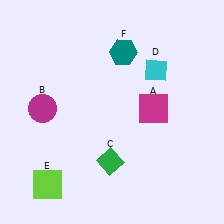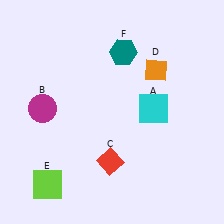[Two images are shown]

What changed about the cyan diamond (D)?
In Image 1, D is cyan. In Image 2, it changed to orange.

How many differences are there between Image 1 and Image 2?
There are 3 differences between the two images.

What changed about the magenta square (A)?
In Image 1, A is magenta. In Image 2, it changed to cyan.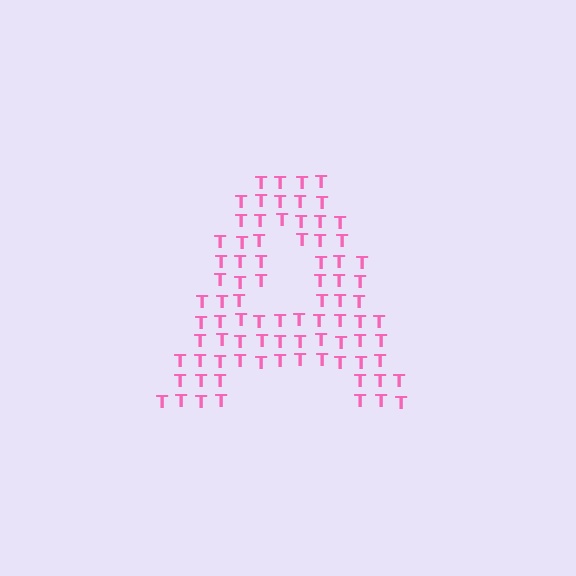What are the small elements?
The small elements are letter T's.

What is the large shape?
The large shape is the letter A.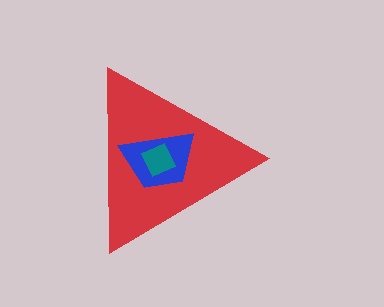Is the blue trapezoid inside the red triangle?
Yes.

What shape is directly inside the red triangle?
The blue trapezoid.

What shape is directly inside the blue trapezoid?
The teal diamond.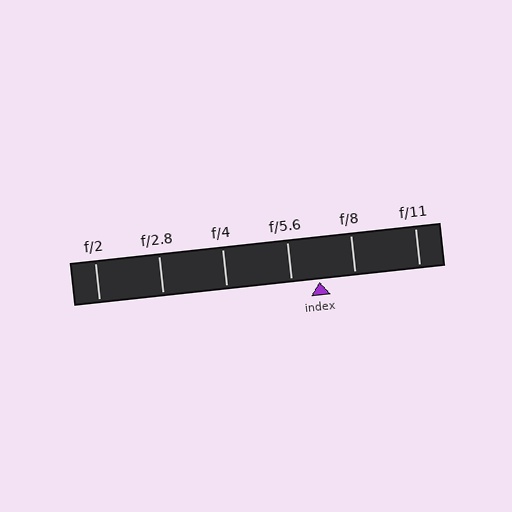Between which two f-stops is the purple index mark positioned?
The index mark is between f/5.6 and f/8.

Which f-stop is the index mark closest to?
The index mark is closest to f/5.6.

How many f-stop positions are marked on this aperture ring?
There are 6 f-stop positions marked.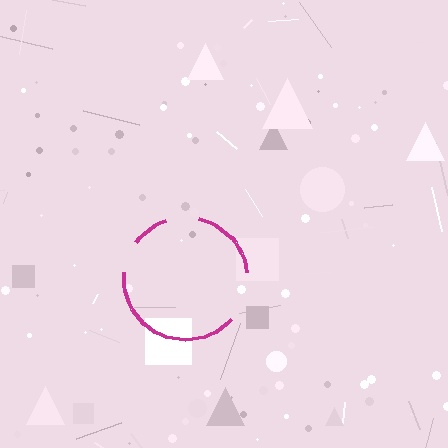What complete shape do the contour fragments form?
The contour fragments form a circle.